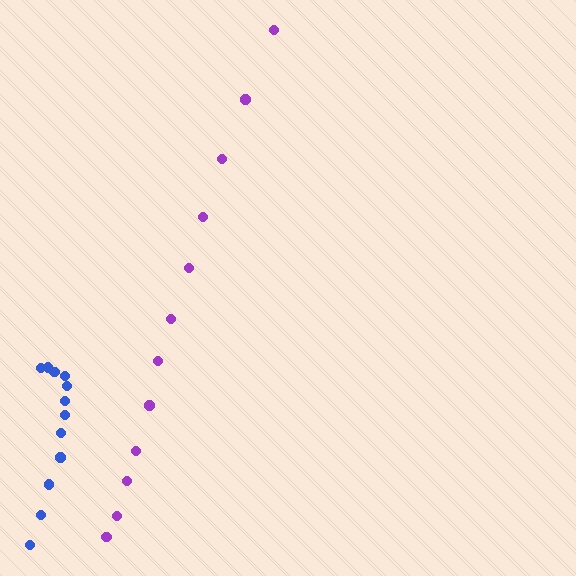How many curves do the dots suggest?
There are 2 distinct paths.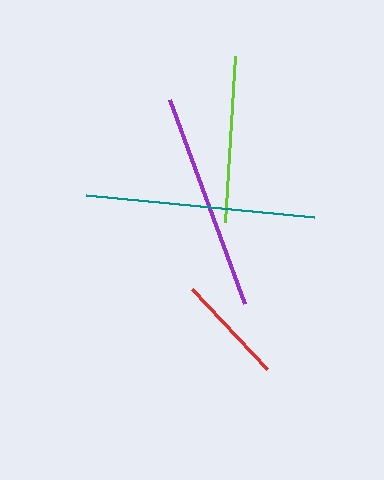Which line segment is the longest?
The teal line is the longest at approximately 230 pixels.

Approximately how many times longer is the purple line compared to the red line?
The purple line is approximately 2.0 times the length of the red line.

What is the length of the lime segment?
The lime segment is approximately 166 pixels long.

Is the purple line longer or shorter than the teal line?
The teal line is longer than the purple line.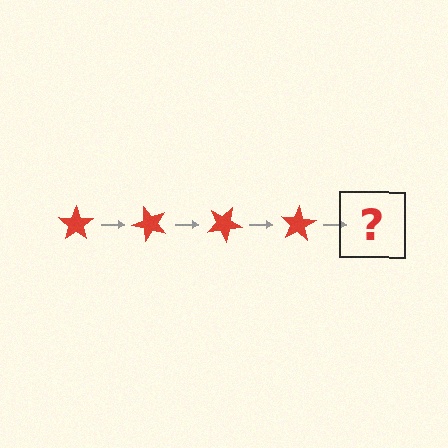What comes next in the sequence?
The next element should be a red star rotated 200 degrees.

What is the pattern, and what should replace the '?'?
The pattern is that the star rotates 50 degrees each step. The '?' should be a red star rotated 200 degrees.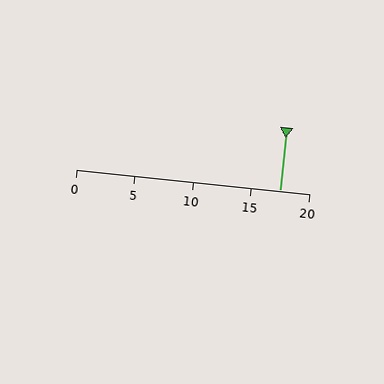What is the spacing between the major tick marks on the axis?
The major ticks are spaced 5 apart.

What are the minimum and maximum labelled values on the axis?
The axis runs from 0 to 20.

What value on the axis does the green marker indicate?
The marker indicates approximately 17.5.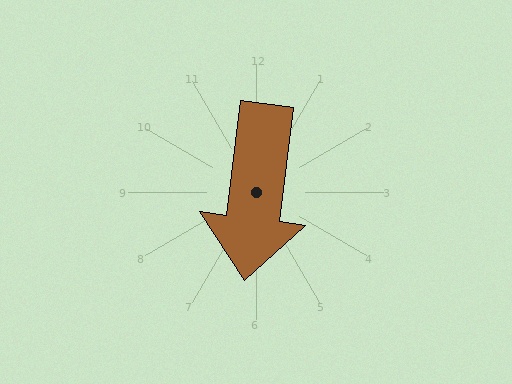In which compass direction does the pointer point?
South.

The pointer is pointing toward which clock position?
Roughly 6 o'clock.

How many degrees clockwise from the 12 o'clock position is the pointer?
Approximately 187 degrees.